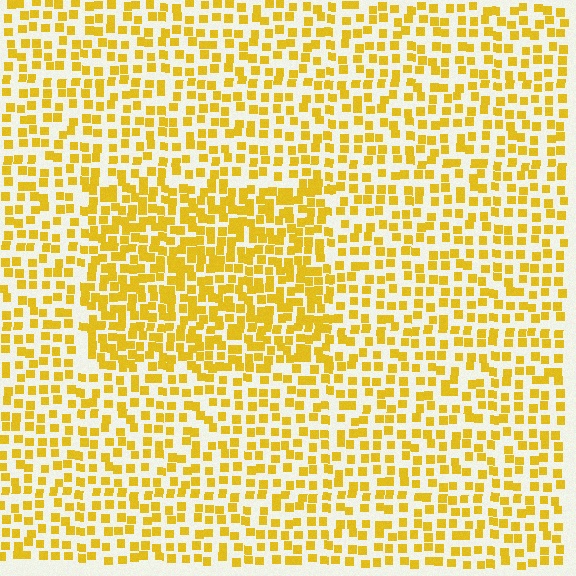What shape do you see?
I see a rectangle.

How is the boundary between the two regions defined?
The boundary is defined by a change in element density (approximately 1.7x ratio). All elements are the same color, size, and shape.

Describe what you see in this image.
The image contains small yellow elements arranged at two different densities. A rectangle-shaped region is visible where the elements are more densely packed than the surrounding area.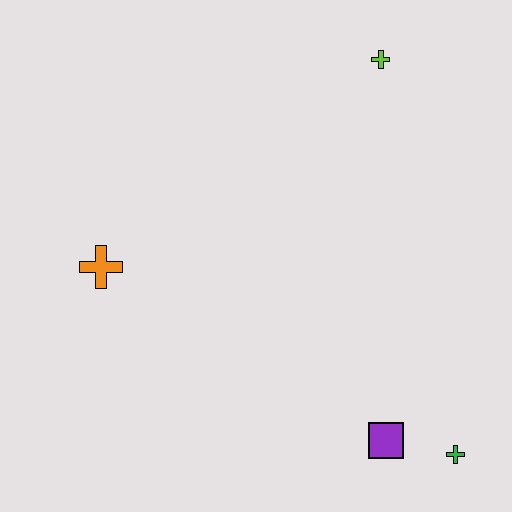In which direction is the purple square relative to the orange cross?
The purple square is to the right of the orange cross.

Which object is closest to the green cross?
The purple square is closest to the green cross.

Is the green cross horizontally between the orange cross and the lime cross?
No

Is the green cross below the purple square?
Yes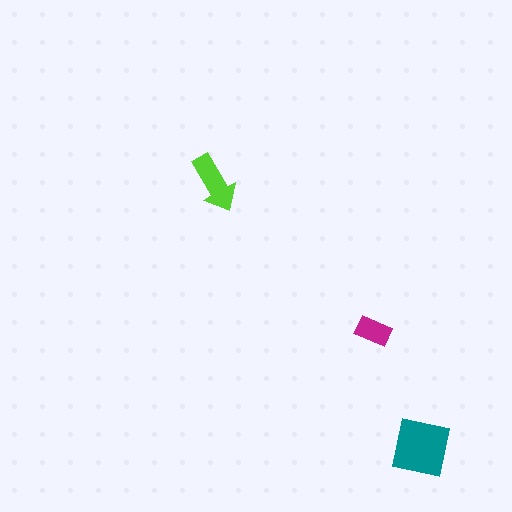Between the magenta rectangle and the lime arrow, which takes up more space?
The lime arrow.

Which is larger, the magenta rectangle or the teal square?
The teal square.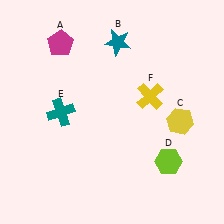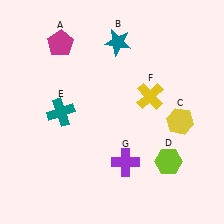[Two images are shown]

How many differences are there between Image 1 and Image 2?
There is 1 difference between the two images.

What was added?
A purple cross (G) was added in Image 2.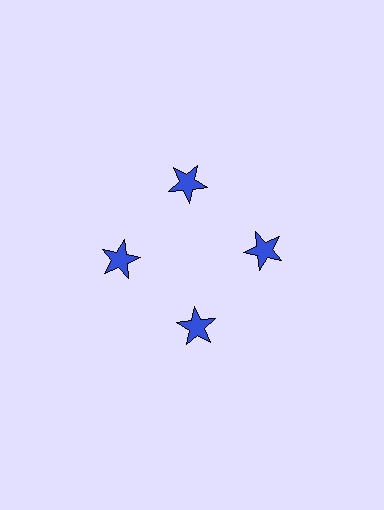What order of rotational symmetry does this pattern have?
This pattern has 4-fold rotational symmetry.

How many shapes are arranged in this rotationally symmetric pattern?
There are 4 shapes, arranged in 4 groups of 1.